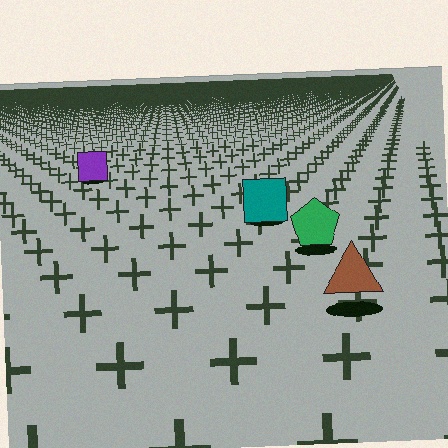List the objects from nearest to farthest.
From nearest to farthest: the brown triangle, the green pentagon, the teal square, the purple square.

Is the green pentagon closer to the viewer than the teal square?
Yes. The green pentagon is closer — you can tell from the texture gradient: the ground texture is coarser near it.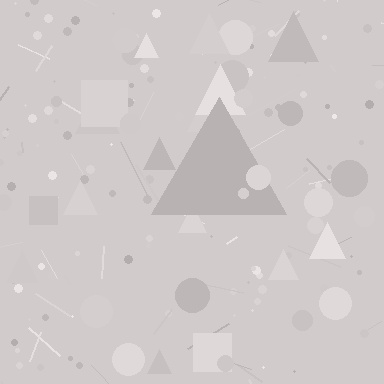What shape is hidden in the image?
A triangle is hidden in the image.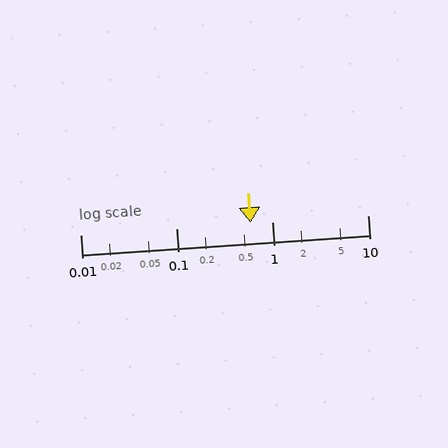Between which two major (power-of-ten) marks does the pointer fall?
The pointer is between 0.1 and 1.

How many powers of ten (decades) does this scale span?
The scale spans 3 decades, from 0.01 to 10.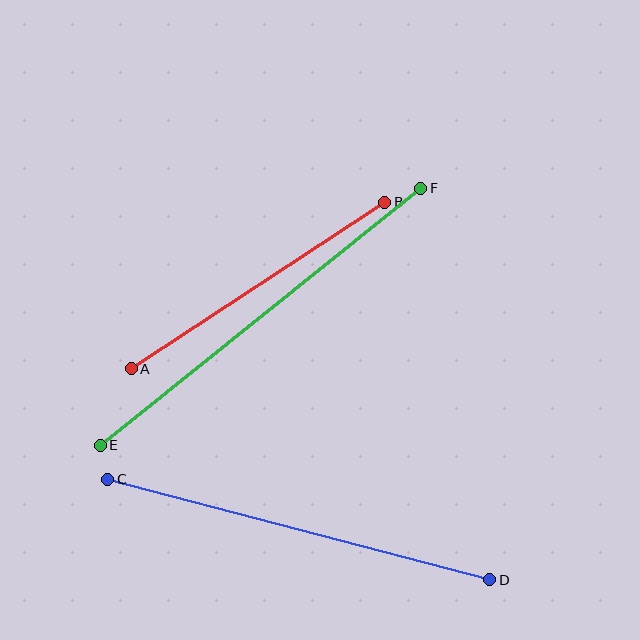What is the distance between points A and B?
The distance is approximately 303 pixels.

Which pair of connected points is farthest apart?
Points E and F are farthest apart.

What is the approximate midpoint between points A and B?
The midpoint is at approximately (258, 286) pixels.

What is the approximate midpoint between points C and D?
The midpoint is at approximately (299, 529) pixels.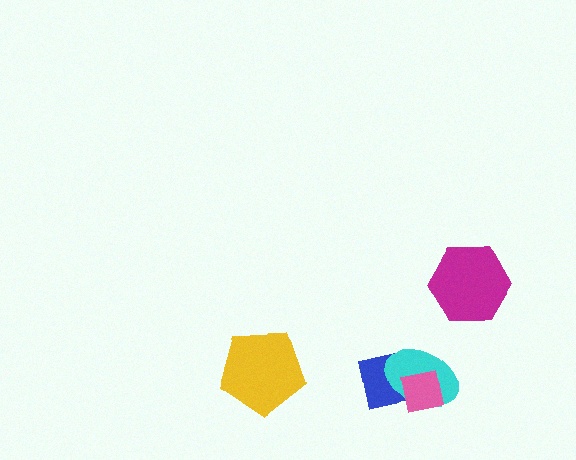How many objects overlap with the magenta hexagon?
0 objects overlap with the magenta hexagon.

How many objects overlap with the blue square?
2 objects overlap with the blue square.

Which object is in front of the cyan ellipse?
The pink square is in front of the cyan ellipse.